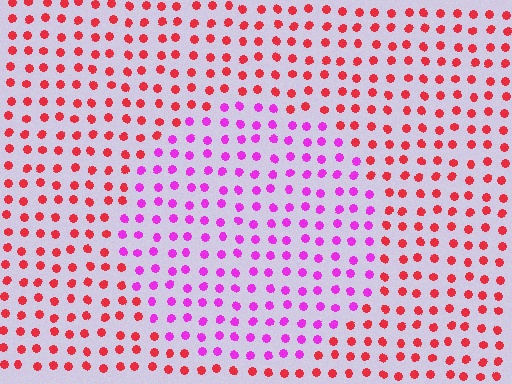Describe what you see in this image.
The image is filled with small red elements in a uniform arrangement. A circle-shaped region is visible where the elements are tinted to a slightly different hue, forming a subtle color boundary.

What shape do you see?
I see a circle.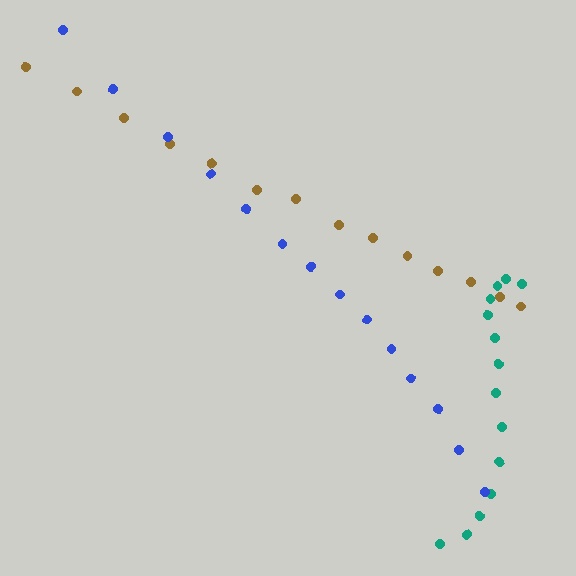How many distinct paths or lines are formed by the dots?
There are 3 distinct paths.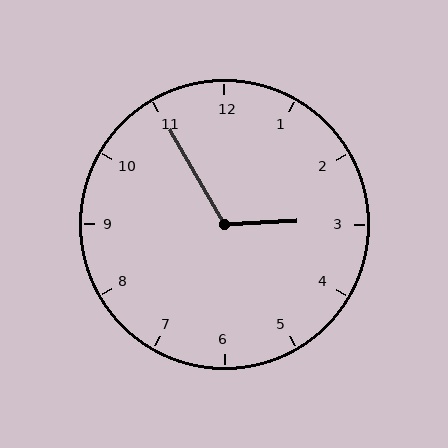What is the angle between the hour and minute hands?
Approximately 118 degrees.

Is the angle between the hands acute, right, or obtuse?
It is obtuse.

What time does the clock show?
2:55.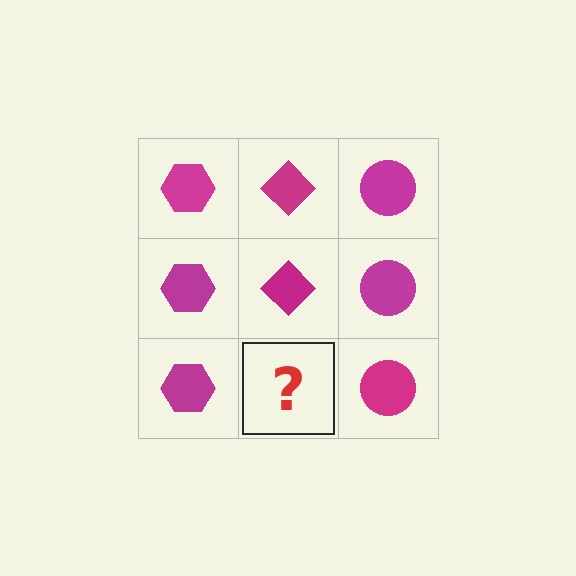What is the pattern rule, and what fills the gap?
The rule is that each column has a consistent shape. The gap should be filled with a magenta diamond.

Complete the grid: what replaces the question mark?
The question mark should be replaced with a magenta diamond.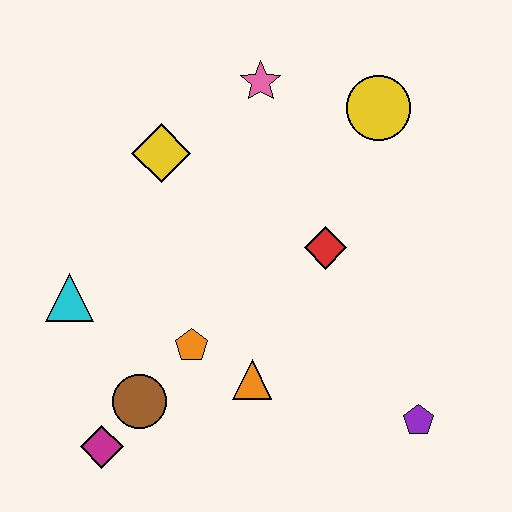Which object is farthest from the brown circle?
The yellow circle is farthest from the brown circle.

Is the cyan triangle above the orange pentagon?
Yes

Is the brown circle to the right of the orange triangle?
No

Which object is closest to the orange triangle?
The orange pentagon is closest to the orange triangle.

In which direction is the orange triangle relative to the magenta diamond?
The orange triangle is to the right of the magenta diamond.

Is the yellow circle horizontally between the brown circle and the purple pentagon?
Yes